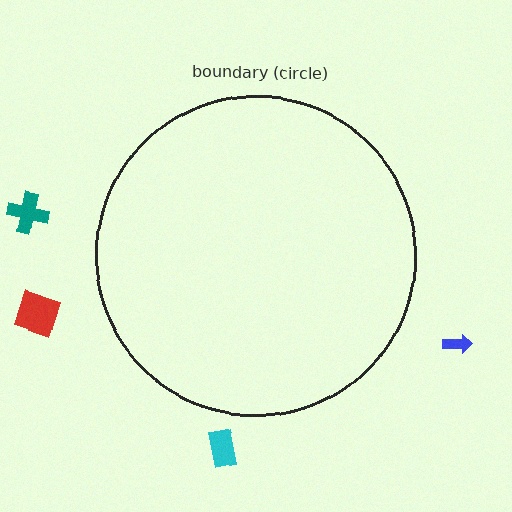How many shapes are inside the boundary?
0 inside, 4 outside.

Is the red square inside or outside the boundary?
Outside.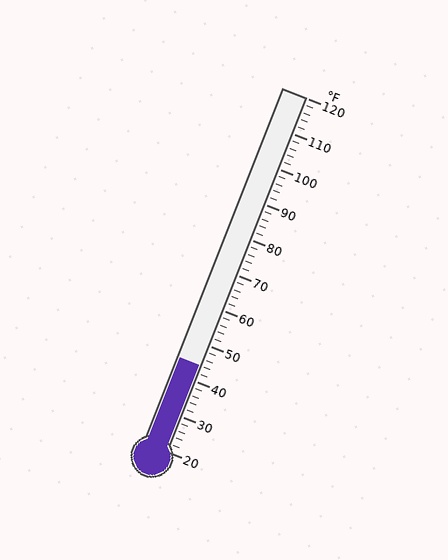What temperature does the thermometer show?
The thermometer shows approximately 44°F.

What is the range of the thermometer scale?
The thermometer scale ranges from 20°F to 120°F.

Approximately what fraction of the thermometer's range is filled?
The thermometer is filled to approximately 25% of its range.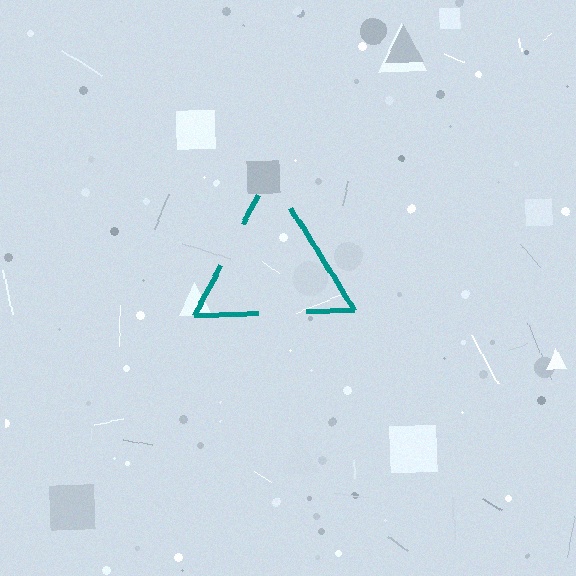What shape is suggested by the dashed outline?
The dashed outline suggests a triangle.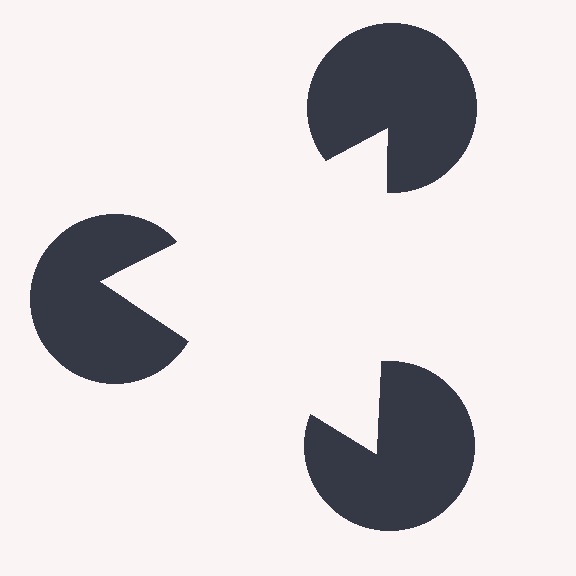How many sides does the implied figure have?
3 sides.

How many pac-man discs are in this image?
There are 3 — one at each vertex of the illusory triangle.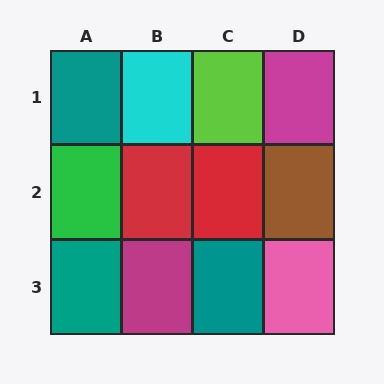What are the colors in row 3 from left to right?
Teal, magenta, teal, pink.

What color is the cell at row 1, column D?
Magenta.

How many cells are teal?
3 cells are teal.